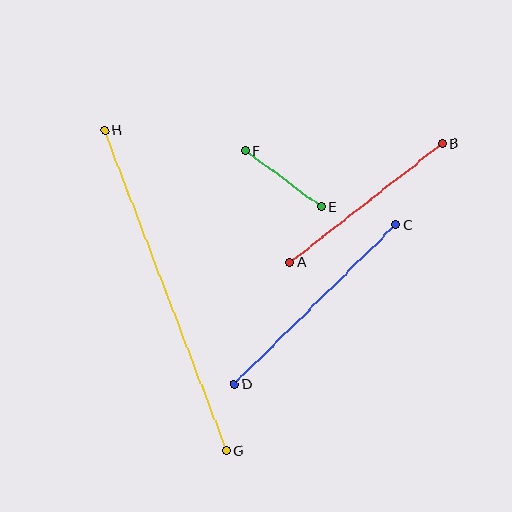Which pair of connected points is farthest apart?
Points G and H are farthest apart.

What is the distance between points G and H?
The distance is approximately 342 pixels.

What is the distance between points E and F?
The distance is approximately 94 pixels.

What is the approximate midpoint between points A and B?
The midpoint is at approximately (366, 203) pixels.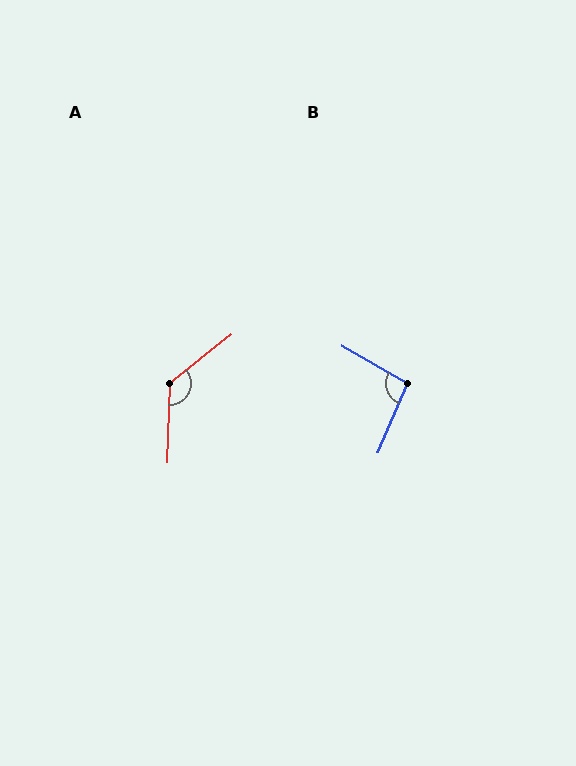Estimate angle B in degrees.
Approximately 97 degrees.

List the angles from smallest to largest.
B (97°), A (130°).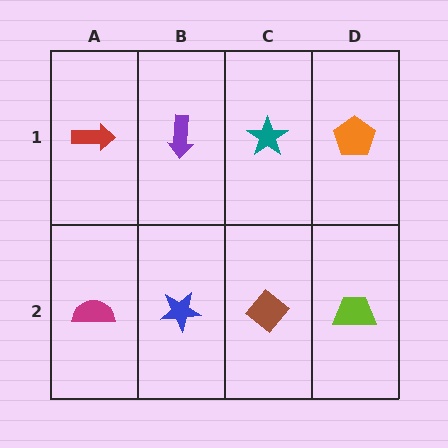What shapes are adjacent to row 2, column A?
A red arrow (row 1, column A), a blue star (row 2, column B).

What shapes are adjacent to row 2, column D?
An orange pentagon (row 1, column D), a brown diamond (row 2, column C).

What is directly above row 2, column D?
An orange pentagon.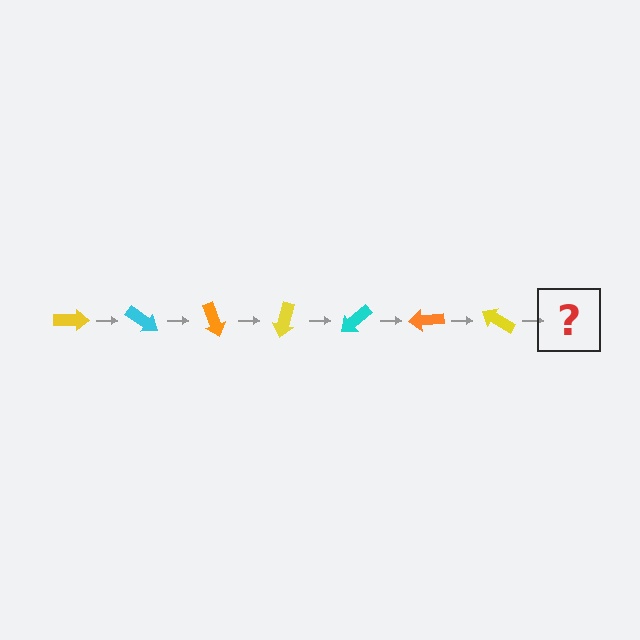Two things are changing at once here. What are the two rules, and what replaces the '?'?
The two rules are that it rotates 35 degrees each step and the color cycles through yellow, cyan, and orange. The '?' should be a cyan arrow, rotated 245 degrees from the start.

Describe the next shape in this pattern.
It should be a cyan arrow, rotated 245 degrees from the start.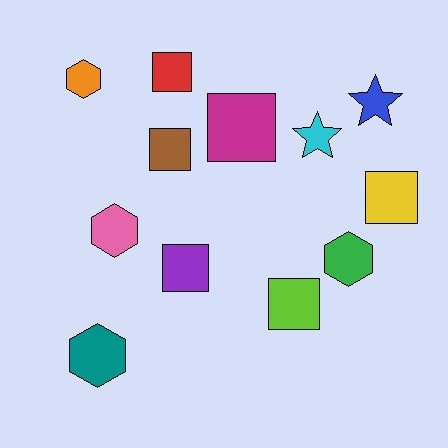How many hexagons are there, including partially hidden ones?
There are 4 hexagons.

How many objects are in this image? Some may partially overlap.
There are 12 objects.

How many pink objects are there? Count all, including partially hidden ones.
There is 1 pink object.